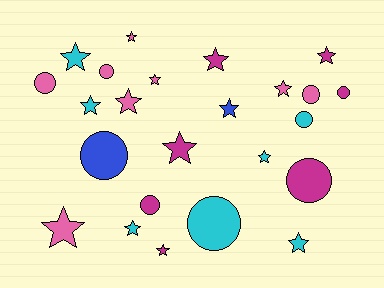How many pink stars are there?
There are 5 pink stars.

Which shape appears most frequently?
Star, with 15 objects.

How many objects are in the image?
There are 24 objects.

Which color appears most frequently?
Pink, with 8 objects.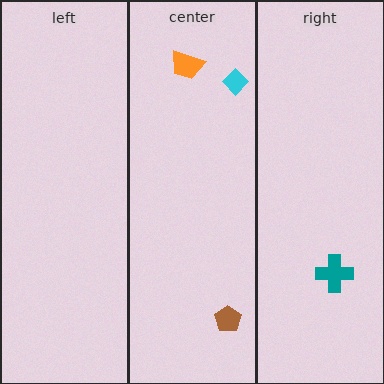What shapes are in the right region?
The teal cross.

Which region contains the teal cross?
The right region.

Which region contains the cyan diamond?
The center region.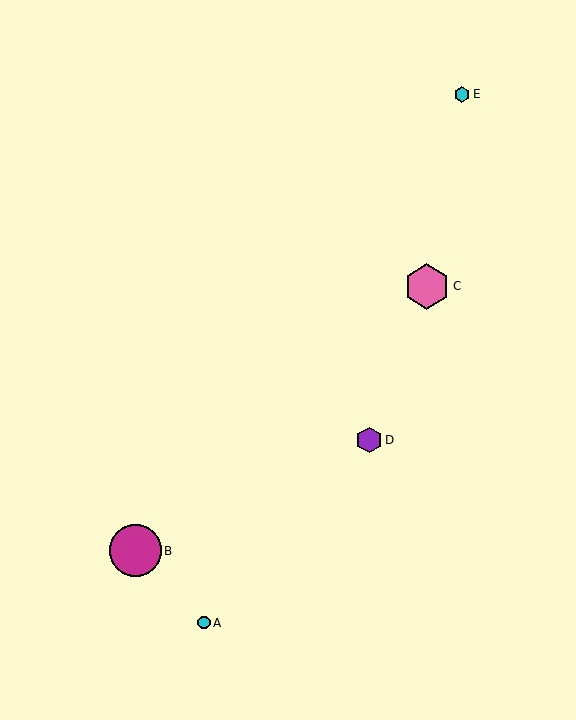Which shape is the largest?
The magenta circle (labeled B) is the largest.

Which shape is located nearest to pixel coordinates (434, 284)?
The pink hexagon (labeled C) at (427, 286) is nearest to that location.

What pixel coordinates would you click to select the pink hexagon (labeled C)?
Click at (427, 286) to select the pink hexagon C.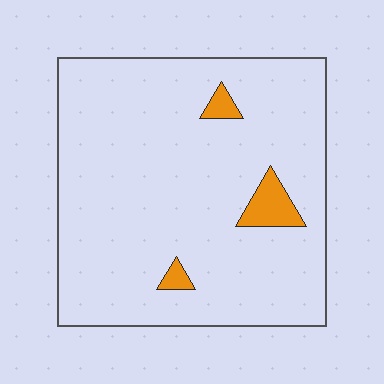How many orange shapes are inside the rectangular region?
3.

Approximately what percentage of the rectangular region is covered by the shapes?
Approximately 5%.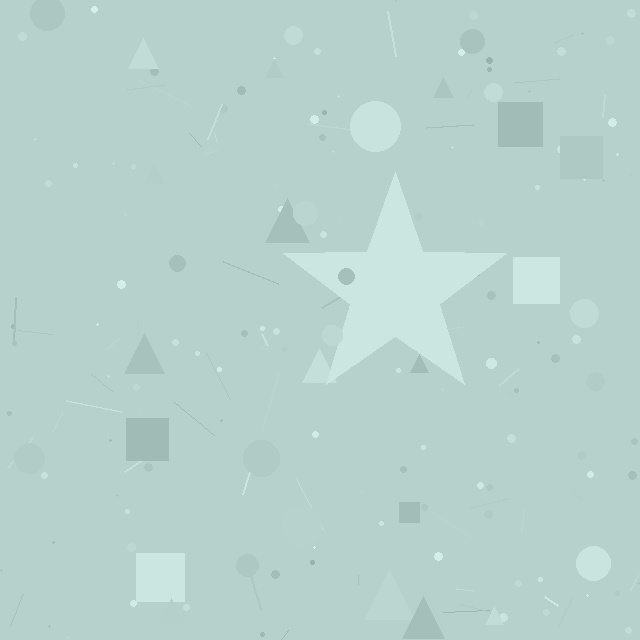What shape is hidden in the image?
A star is hidden in the image.